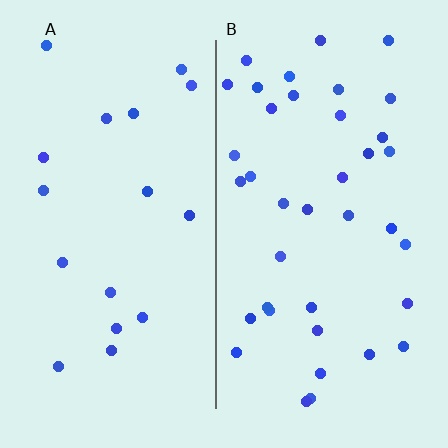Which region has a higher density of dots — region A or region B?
B (the right).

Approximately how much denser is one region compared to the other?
Approximately 2.2× — region B over region A.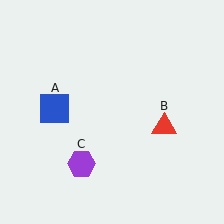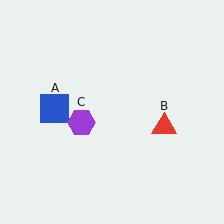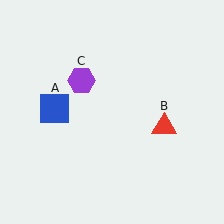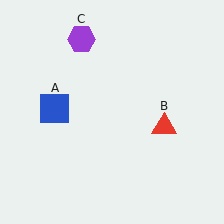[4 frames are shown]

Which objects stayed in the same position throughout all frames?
Blue square (object A) and red triangle (object B) remained stationary.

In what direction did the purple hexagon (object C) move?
The purple hexagon (object C) moved up.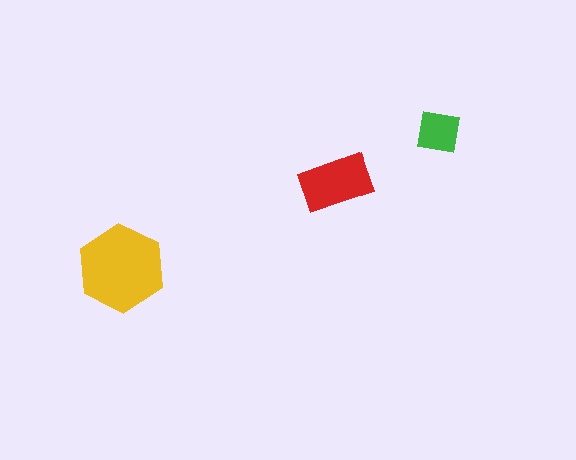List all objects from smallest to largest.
The green square, the red rectangle, the yellow hexagon.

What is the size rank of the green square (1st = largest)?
3rd.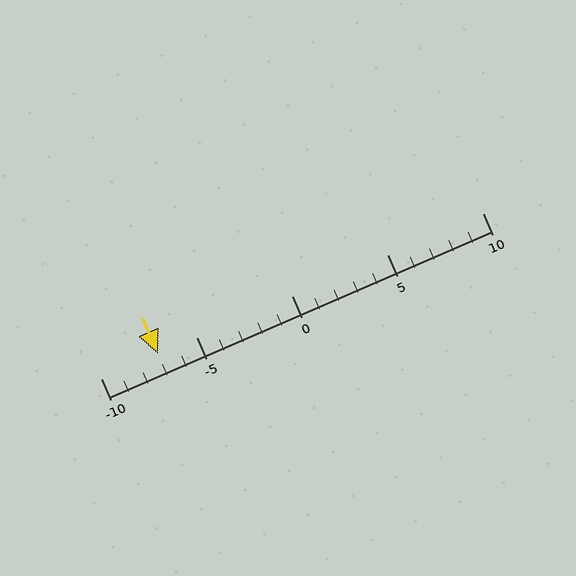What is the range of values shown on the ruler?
The ruler shows values from -10 to 10.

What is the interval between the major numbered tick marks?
The major tick marks are spaced 5 units apart.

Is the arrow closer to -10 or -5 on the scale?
The arrow is closer to -5.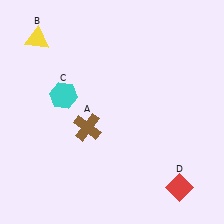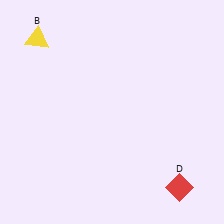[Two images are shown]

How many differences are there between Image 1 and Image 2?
There are 2 differences between the two images.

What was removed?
The brown cross (A), the cyan hexagon (C) were removed in Image 2.